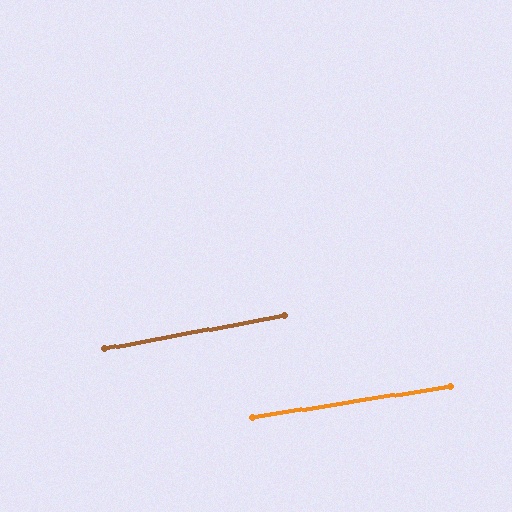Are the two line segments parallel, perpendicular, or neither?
Parallel — their directions differ by only 1.7°.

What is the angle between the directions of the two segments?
Approximately 2 degrees.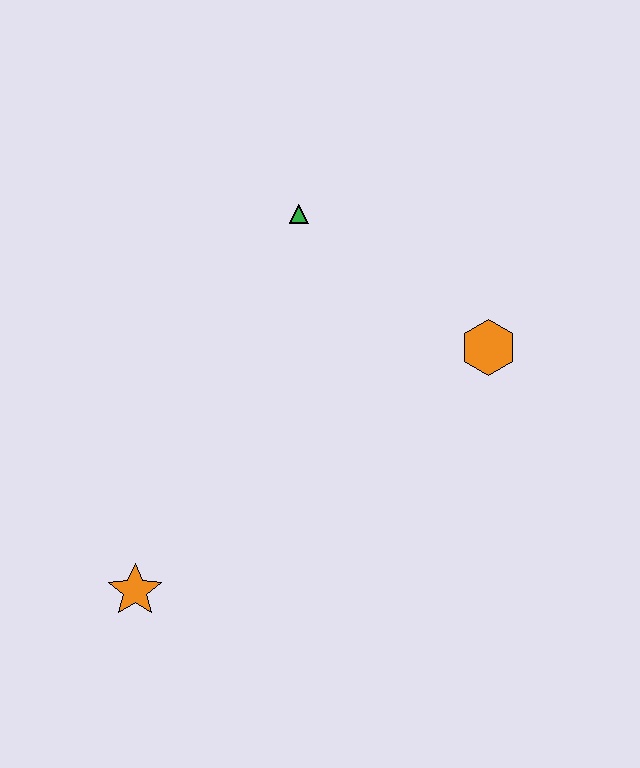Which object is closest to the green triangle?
The orange hexagon is closest to the green triangle.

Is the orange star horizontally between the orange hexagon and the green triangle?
No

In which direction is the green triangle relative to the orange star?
The green triangle is above the orange star.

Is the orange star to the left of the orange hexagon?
Yes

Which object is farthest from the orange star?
The orange hexagon is farthest from the orange star.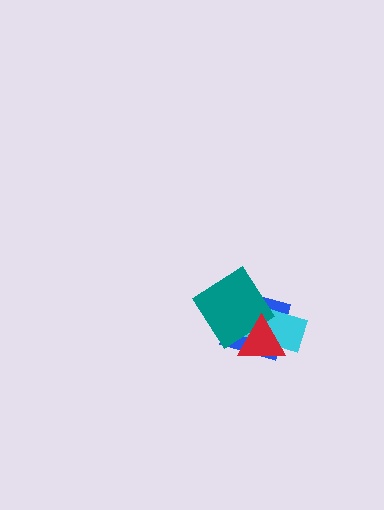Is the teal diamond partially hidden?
Yes, it is partially covered by another shape.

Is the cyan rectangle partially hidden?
Yes, it is partially covered by another shape.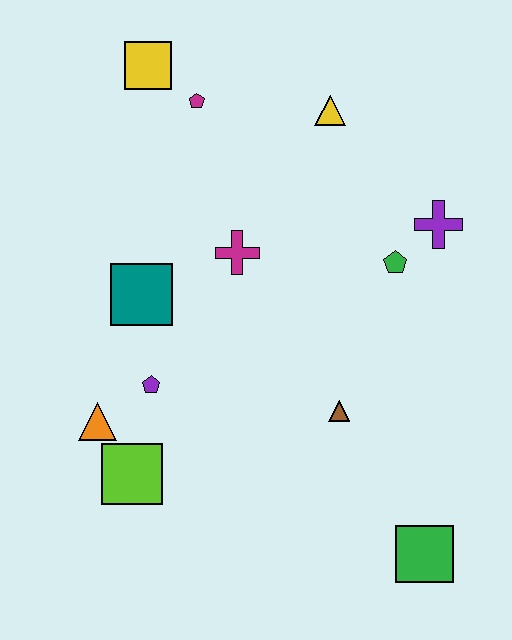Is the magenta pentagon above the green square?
Yes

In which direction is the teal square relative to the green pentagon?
The teal square is to the left of the green pentagon.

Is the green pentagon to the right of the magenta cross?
Yes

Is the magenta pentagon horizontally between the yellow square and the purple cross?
Yes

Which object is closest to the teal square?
The purple pentagon is closest to the teal square.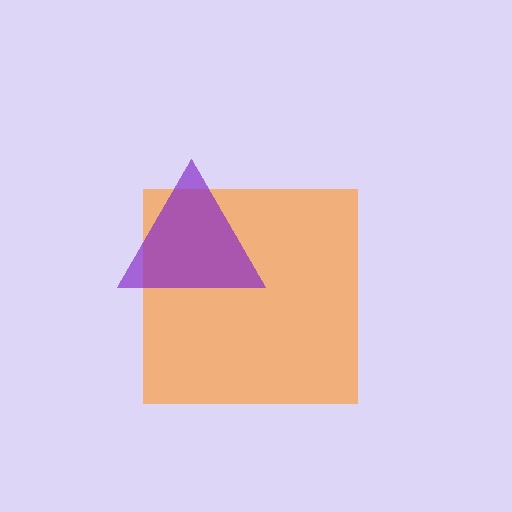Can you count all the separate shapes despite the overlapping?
Yes, there are 2 separate shapes.